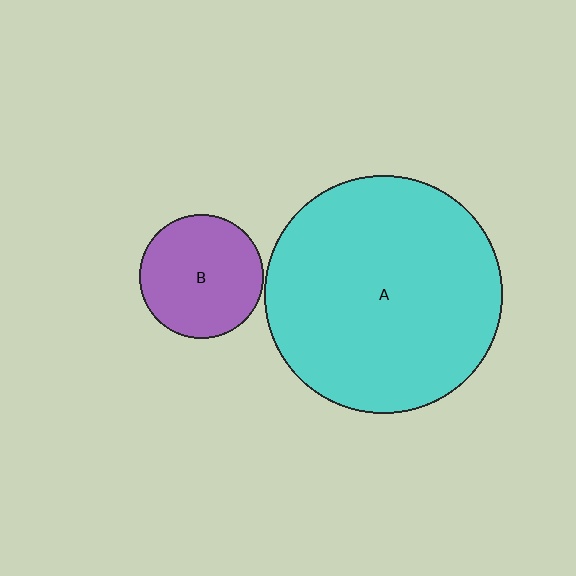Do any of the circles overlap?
No, none of the circles overlap.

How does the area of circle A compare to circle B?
Approximately 3.7 times.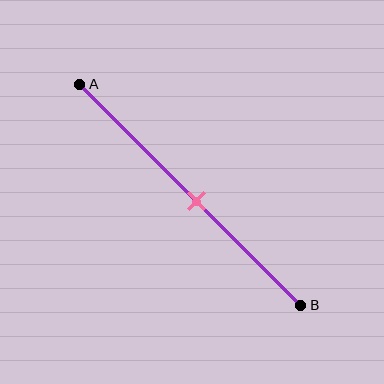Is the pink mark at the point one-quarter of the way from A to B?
No, the mark is at about 55% from A, not at the 25% one-quarter point.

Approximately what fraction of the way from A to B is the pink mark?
The pink mark is approximately 55% of the way from A to B.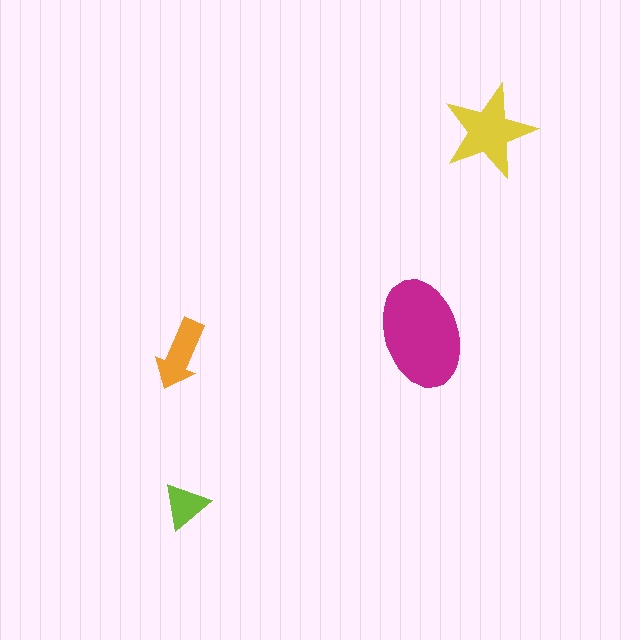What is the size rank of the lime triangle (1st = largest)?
4th.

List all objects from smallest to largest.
The lime triangle, the orange arrow, the yellow star, the magenta ellipse.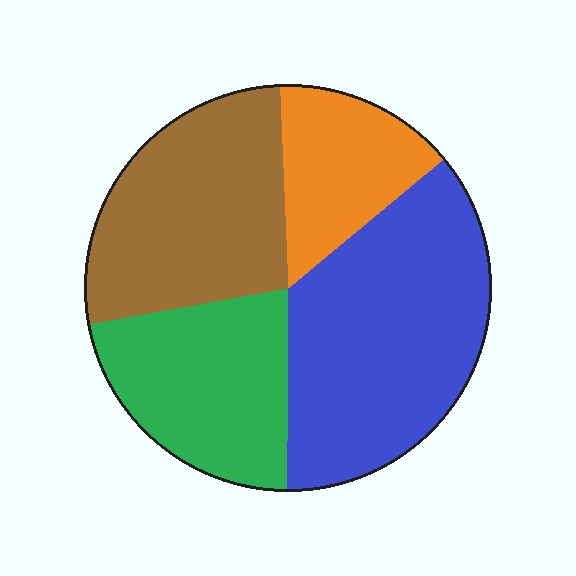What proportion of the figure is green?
Green takes up about one fifth (1/5) of the figure.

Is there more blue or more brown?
Blue.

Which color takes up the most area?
Blue, at roughly 35%.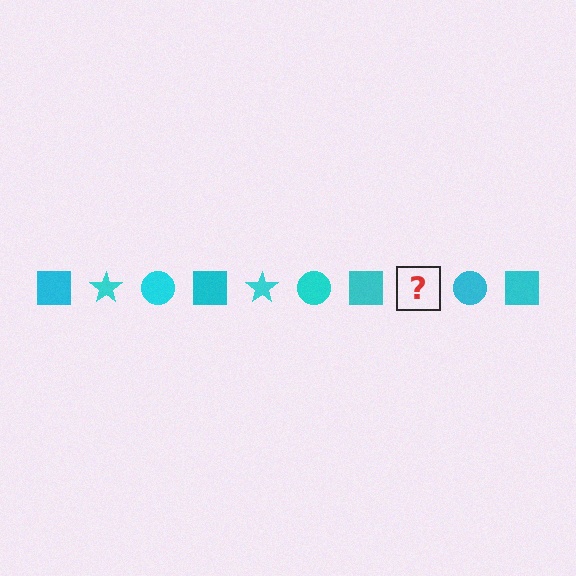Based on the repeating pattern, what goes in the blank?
The blank should be a cyan star.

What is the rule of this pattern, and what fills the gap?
The rule is that the pattern cycles through square, star, circle shapes in cyan. The gap should be filled with a cyan star.